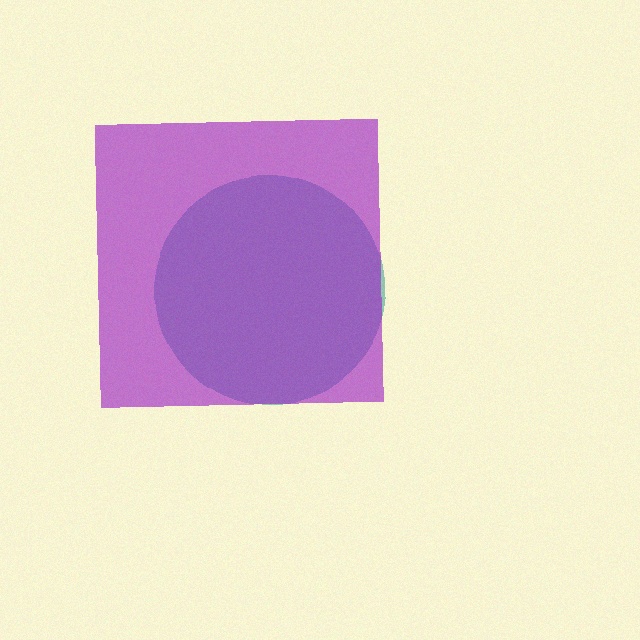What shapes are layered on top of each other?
The layered shapes are: a teal circle, a purple square.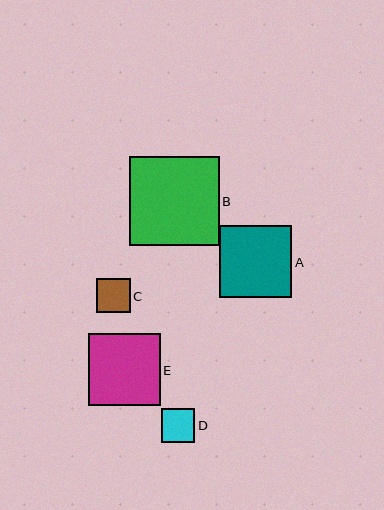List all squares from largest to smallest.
From largest to smallest: B, A, E, C, D.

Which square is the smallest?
Square D is the smallest with a size of approximately 34 pixels.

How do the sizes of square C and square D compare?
Square C and square D are approximately the same size.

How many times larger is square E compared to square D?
Square E is approximately 2.1 times the size of square D.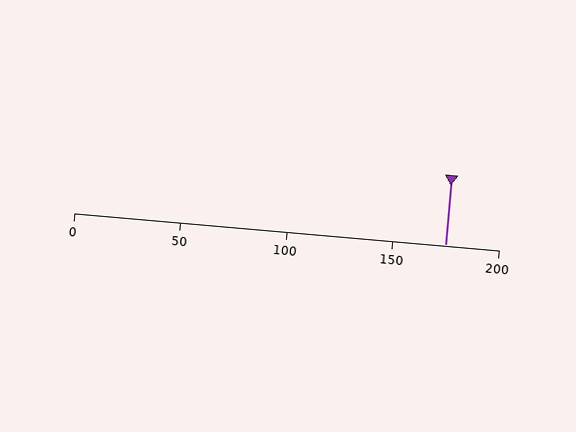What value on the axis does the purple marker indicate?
The marker indicates approximately 175.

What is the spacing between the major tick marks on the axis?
The major ticks are spaced 50 apart.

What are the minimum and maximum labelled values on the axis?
The axis runs from 0 to 200.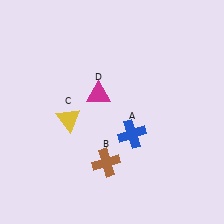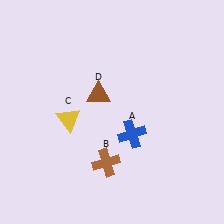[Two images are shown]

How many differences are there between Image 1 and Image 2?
There is 1 difference between the two images.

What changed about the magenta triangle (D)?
In Image 1, D is magenta. In Image 2, it changed to brown.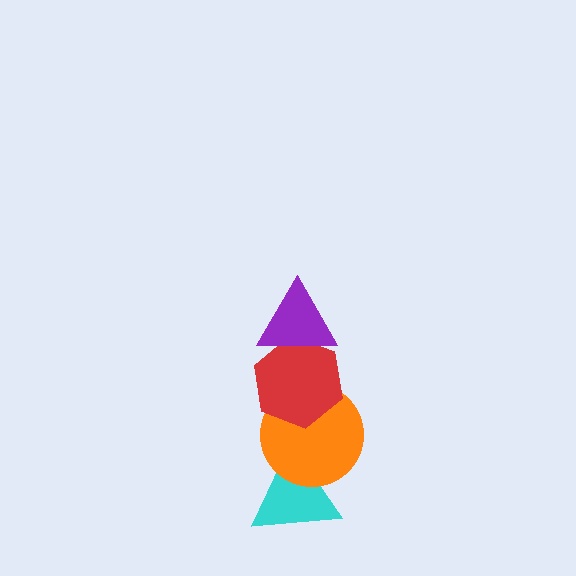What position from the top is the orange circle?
The orange circle is 3rd from the top.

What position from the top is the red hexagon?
The red hexagon is 2nd from the top.